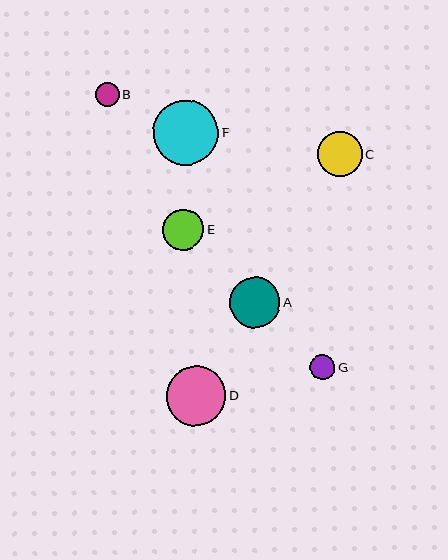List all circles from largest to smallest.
From largest to smallest: F, D, A, C, E, G, B.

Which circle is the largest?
Circle F is the largest with a size of approximately 65 pixels.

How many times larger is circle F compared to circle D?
Circle F is approximately 1.1 times the size of circle D.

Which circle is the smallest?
Circle B is the smallest with a size of approximately 24 pixels.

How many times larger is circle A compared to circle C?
Circle A is approximately 1.1 times the size of circle C.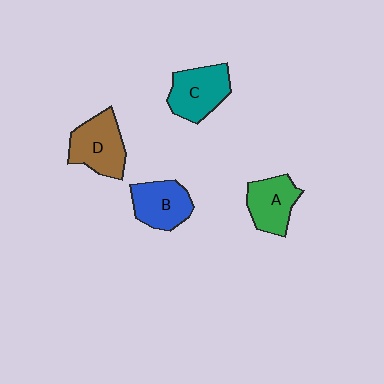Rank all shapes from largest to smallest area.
From largest to smallest: D (brown), C (teal), B (blue), A (green).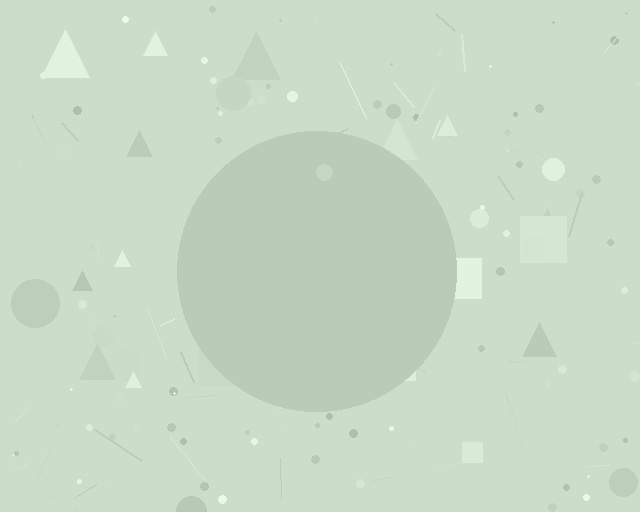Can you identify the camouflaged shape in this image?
The camouflaged shape is a circle.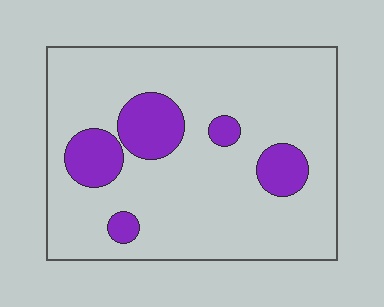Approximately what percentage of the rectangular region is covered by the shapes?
Approximately 15%.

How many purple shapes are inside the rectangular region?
5.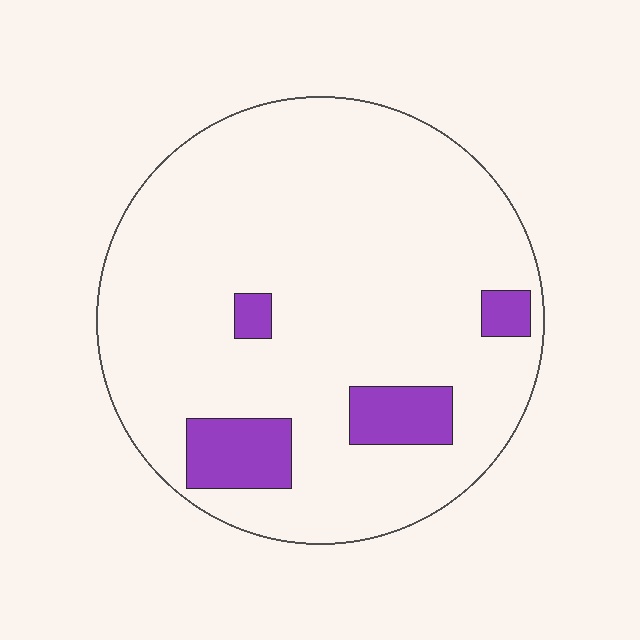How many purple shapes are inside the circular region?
4.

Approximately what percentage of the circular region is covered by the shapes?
Approximately 10%.